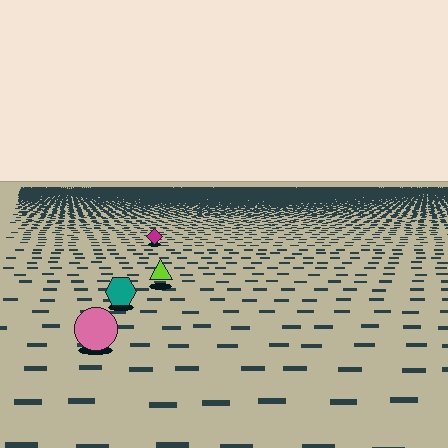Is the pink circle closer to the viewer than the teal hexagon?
Yes. The pink circle is closer — you can tell from the texture gradient: the ground texture is coarser near it.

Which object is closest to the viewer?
The pink circle is closest. The texture marks near it are larger and more spread out.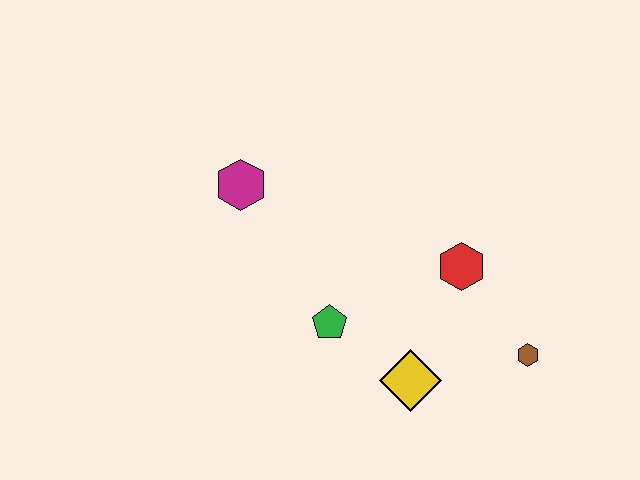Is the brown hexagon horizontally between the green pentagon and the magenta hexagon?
No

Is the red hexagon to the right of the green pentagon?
Yes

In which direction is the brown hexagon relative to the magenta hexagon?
The brown hexagon is to the right of the magenta hexagon.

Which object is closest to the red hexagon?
The brown hexagon is closest to the red hexagon.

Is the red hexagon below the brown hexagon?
No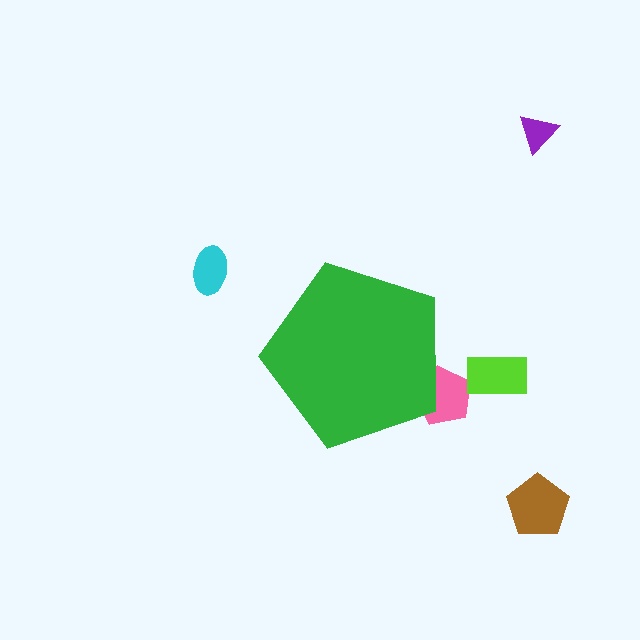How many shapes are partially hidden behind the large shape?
1 shape is partially hidden.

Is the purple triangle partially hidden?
No, the purple triangle is fully visible.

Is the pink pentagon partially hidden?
Yes, the pink pentagon is partially hidden behind the green pentagon.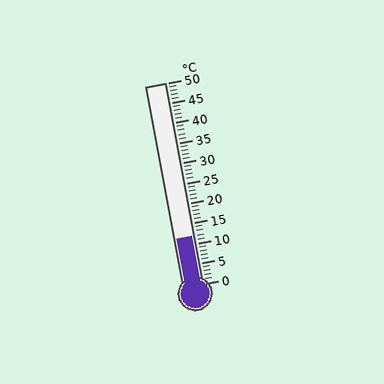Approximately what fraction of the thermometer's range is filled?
The thermometer is filled to approximately 25% of its range.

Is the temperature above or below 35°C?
The temperature is below 35°C.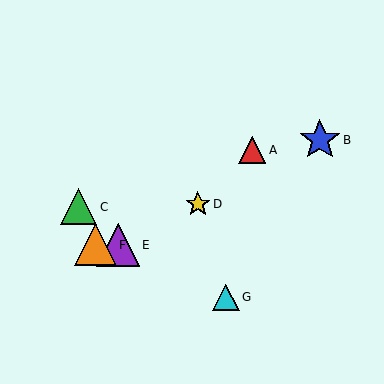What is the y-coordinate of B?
Object B is at y≈140.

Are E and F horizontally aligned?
Yes, both are at y≈245.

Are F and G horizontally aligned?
No, F is at y≈245 and G is at y≈297.